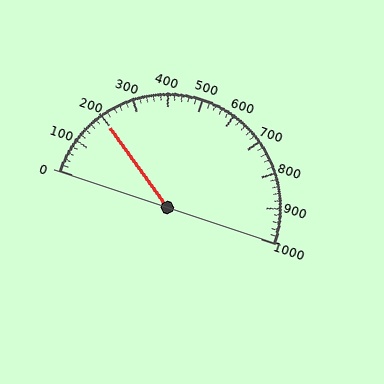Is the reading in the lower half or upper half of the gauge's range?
The reading is in the lower half of the range (0 to 1000).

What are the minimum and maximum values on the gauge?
The gauge ranges from 0 to 1000.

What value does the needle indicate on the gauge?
The needle indicates approximately 200.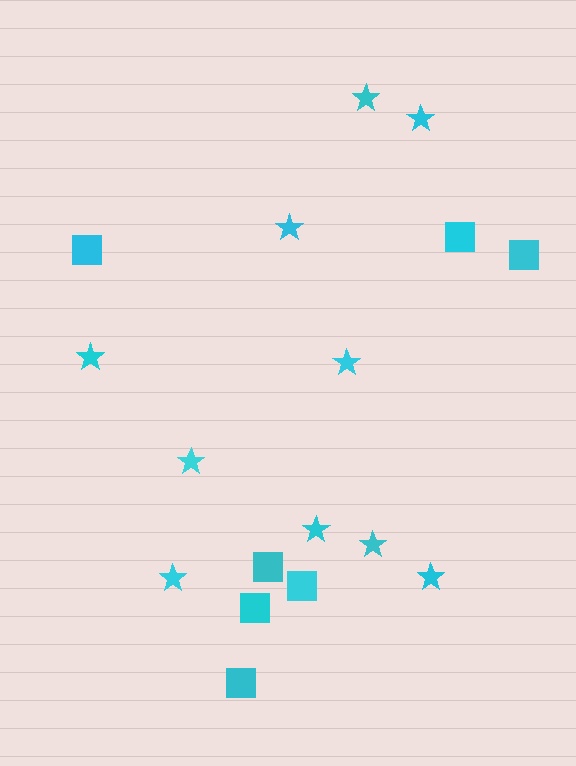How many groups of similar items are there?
There are 2 groups: one group of stars (10) and one group of squares (7).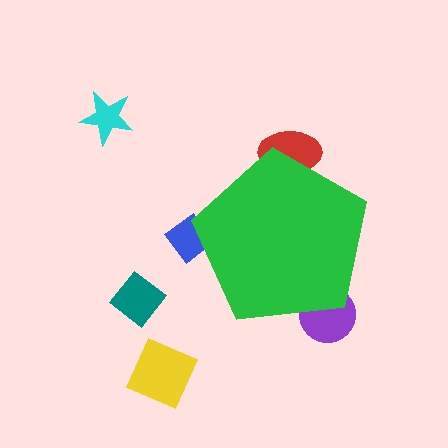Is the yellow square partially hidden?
No, the yellow square is fully visible.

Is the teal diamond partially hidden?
No, the teal diamond is fully visible.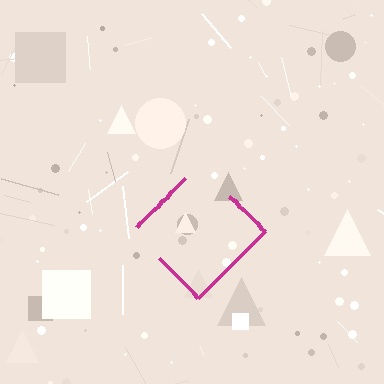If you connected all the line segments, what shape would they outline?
They would outline a diamond.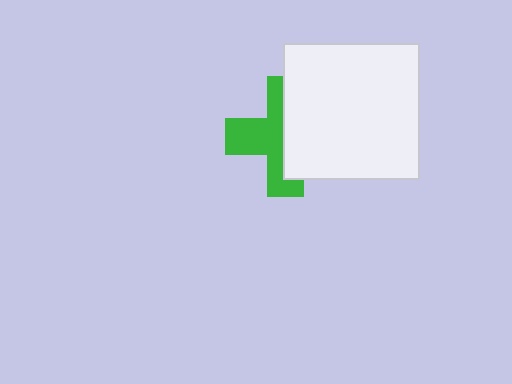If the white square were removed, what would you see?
You would see the complete green cross.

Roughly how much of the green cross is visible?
About half of it is visible (roughly 52%).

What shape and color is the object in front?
The object in front is a white square.